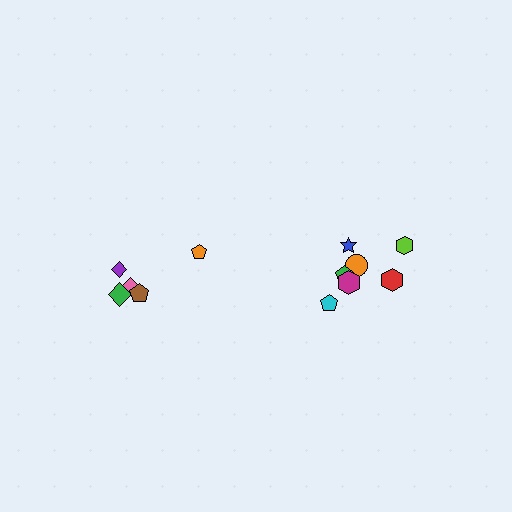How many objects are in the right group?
There are 7 objects.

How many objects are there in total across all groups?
There are 12 objects.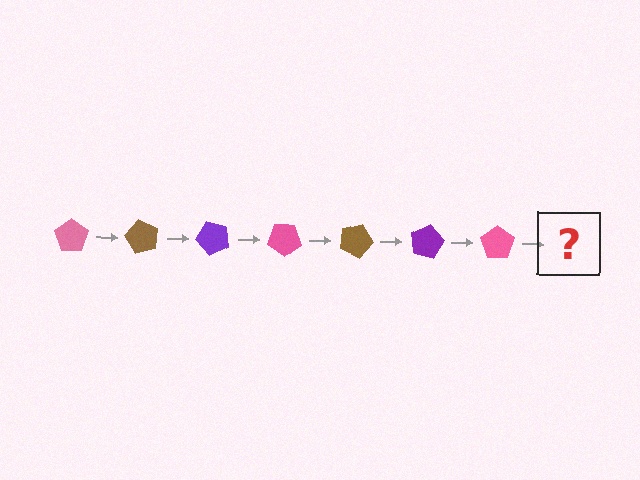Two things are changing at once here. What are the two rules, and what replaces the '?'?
The two rules are that it rotates 60 degrees each step and the color cycles through pink, brown, and purple. The '?' should be a brown pentagon, rotated 420 degrees from the start.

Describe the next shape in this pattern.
It should be a brown pentagon, rotated 420 degrees from the start.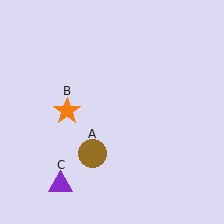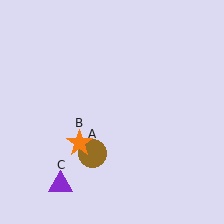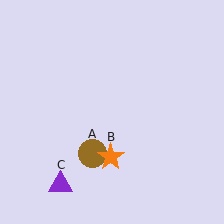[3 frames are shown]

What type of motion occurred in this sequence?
The orange star (object B) rotated counterclockwise around the center of the scene.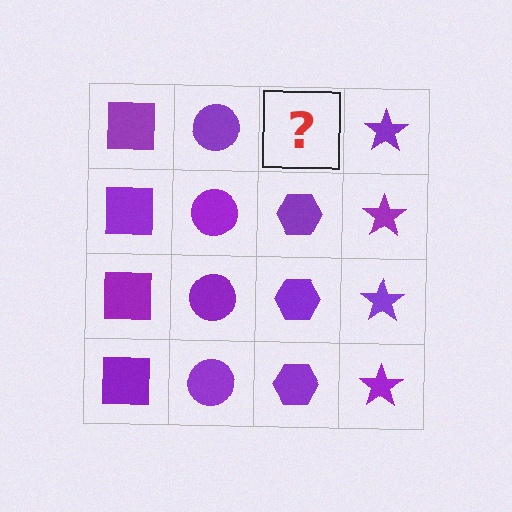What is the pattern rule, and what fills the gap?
The rule is that each column has a consistent shape. The gap should be filled with a purple hexagon.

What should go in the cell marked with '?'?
The missing cell should contain a purple hexagon.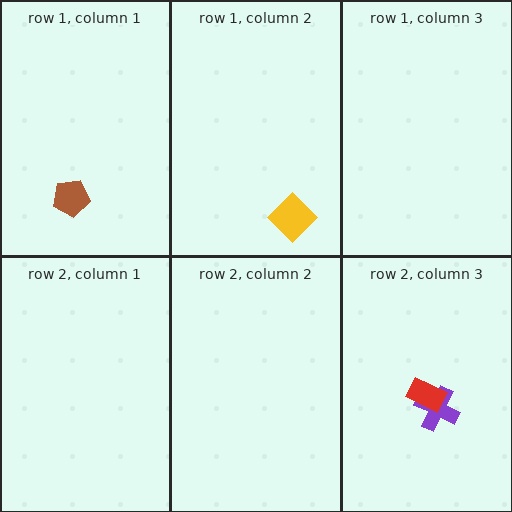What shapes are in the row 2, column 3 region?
The purple cross, the red rectangle.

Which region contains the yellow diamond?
The row 1, column 2 region.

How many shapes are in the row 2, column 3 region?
2.